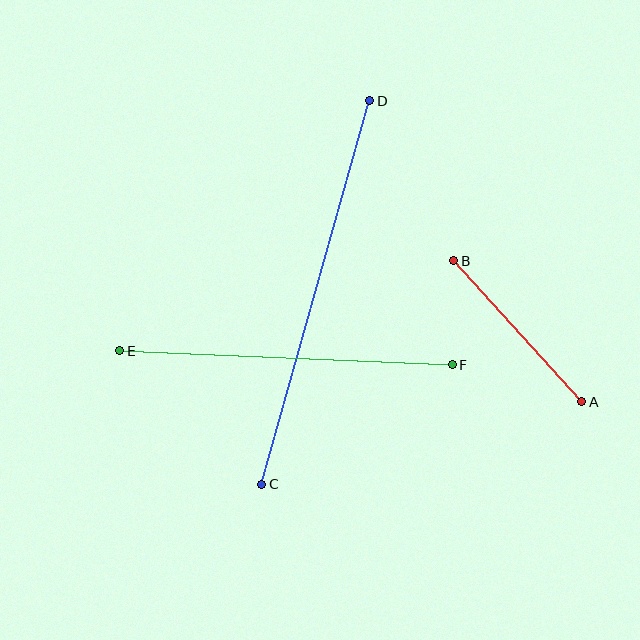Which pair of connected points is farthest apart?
Points C and D are farthest apart.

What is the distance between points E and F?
The distance is approximately 333 pixels.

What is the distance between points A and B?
The distance is approximately 190 pixels.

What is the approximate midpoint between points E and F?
The midpoint is at approximately (286, 358) pixels.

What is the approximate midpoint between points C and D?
The midpoint is at approximately (316, 292) pixels.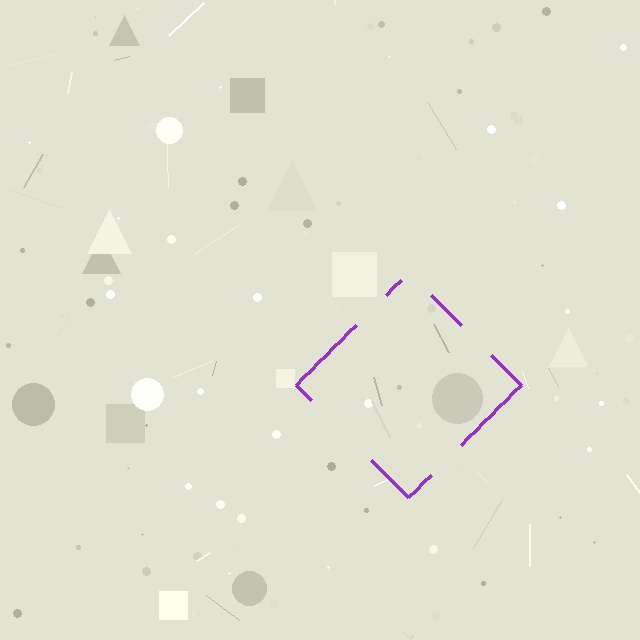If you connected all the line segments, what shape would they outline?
They would outline a diamond.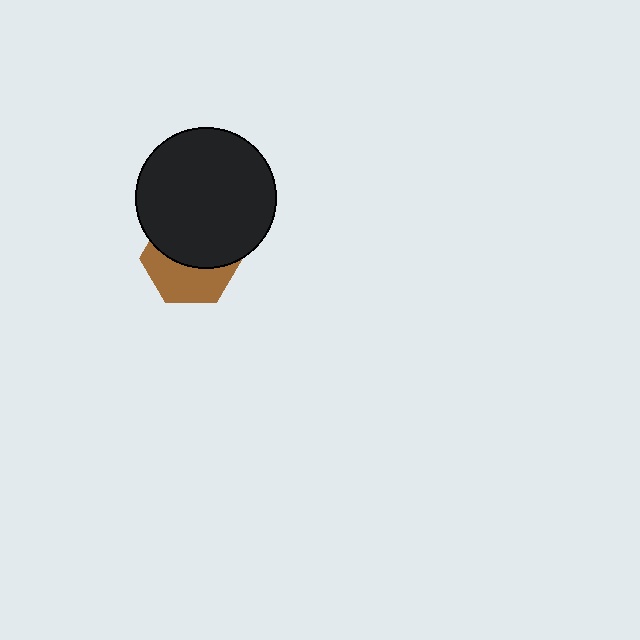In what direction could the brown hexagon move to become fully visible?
The brown hexagon could move down. That would shift it out from behind the black circle entirely.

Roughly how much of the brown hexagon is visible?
About half of it is visible (roughly 46%).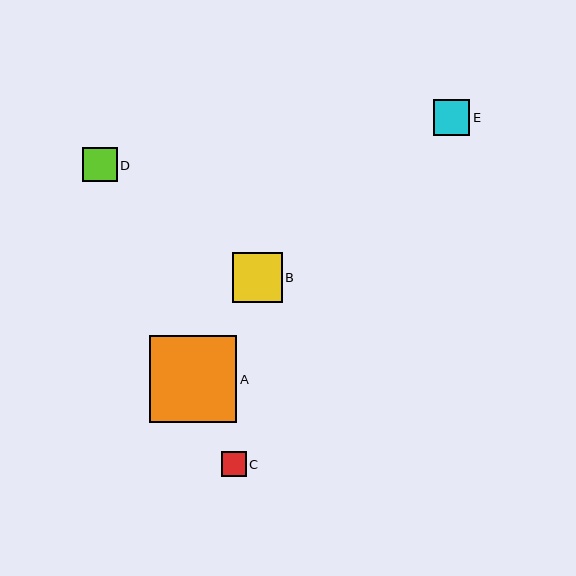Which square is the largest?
Square A is the largest with a size of approximately 87 pixels.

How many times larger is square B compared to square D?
Square B is approximately 1.4 times the size of square D.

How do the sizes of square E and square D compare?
Square E and square D are approximately the same size.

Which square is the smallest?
Square C is the smallest with a size of approximately 25 pixels.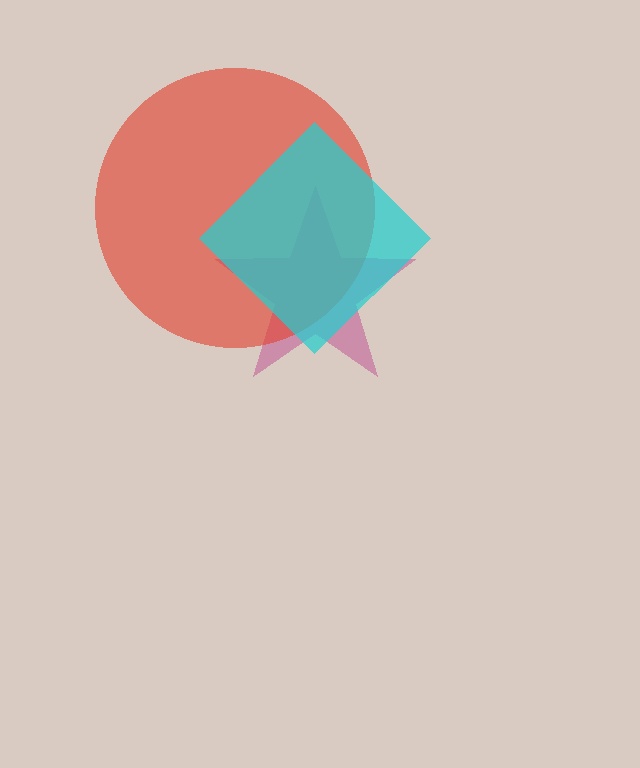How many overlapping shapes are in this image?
There are 3 overlapping shapes in the image.